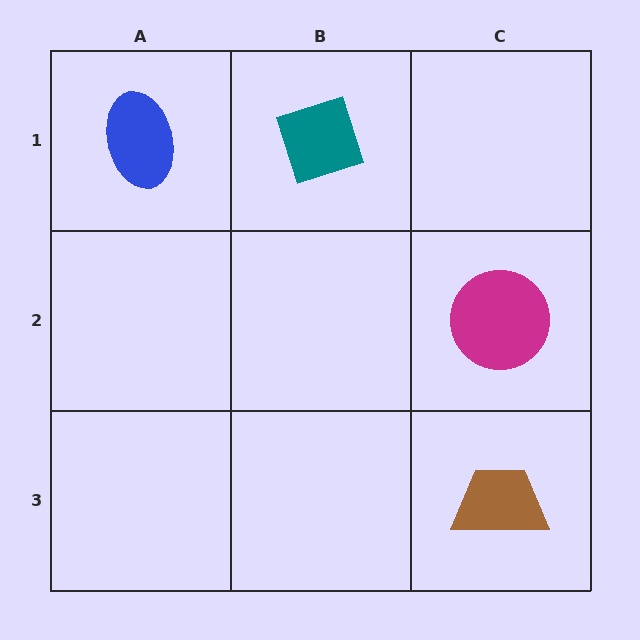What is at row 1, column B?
A teal diamond.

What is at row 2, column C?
A magenta circle.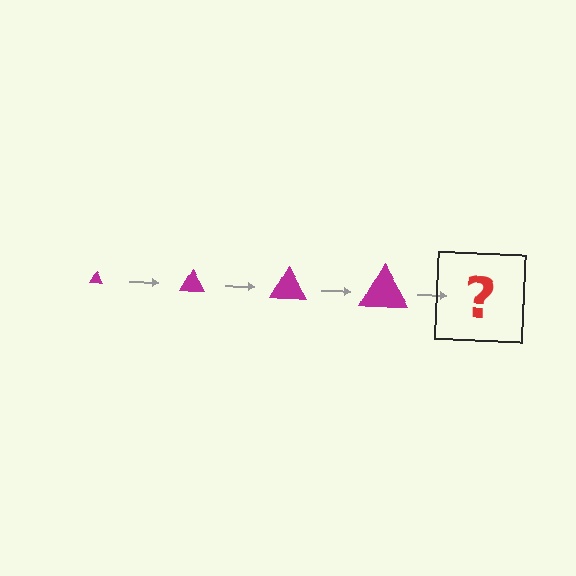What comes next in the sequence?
The next element should be a magenta triangle, larger than the previous one.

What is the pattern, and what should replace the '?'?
The pattern is that the triangle gets progressively larger each step. The '?' should be a magenta triangle, larger than the previous one.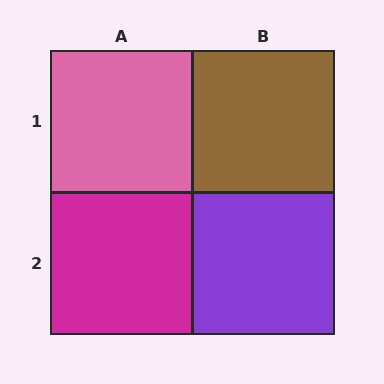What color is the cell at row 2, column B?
Purple.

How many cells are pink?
1 cell is pink.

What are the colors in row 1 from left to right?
Pink, brown.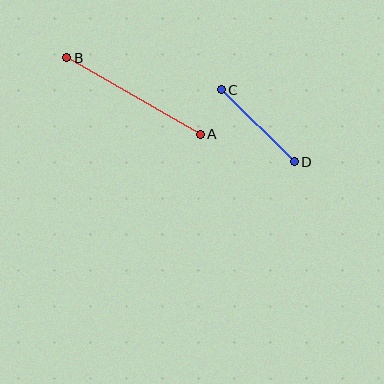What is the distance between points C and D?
The distance is approximately 103 pixels.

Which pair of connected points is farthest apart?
Points A and B are farthest apart.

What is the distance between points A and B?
The distance is approximately 154 pixels.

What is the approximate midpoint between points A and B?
The midpoint is at approximately (133, 96) pixels.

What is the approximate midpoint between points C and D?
The midpoint is at approximately (258, 126) pixels.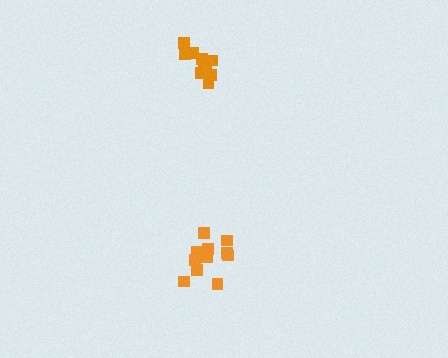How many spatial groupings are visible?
There are 2 spatial groupings.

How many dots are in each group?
Group 1: 11 dots, Group 2: 10 dots (21 total).